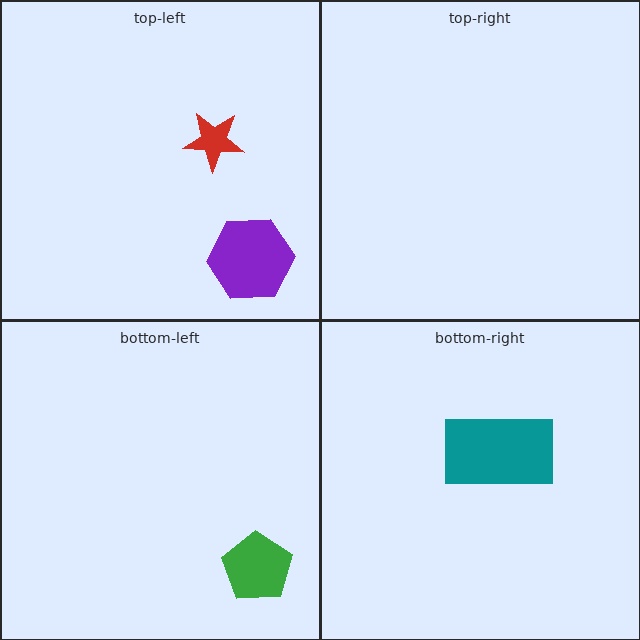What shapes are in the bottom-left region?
The green pentagon.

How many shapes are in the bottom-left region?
1.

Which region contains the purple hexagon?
The top-left region.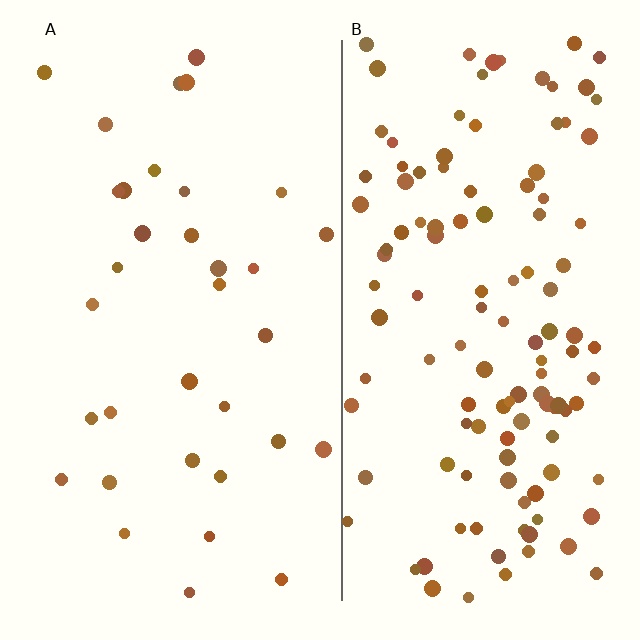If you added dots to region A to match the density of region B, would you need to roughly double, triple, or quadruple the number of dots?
Approximately quadruple.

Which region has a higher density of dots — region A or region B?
B (the right).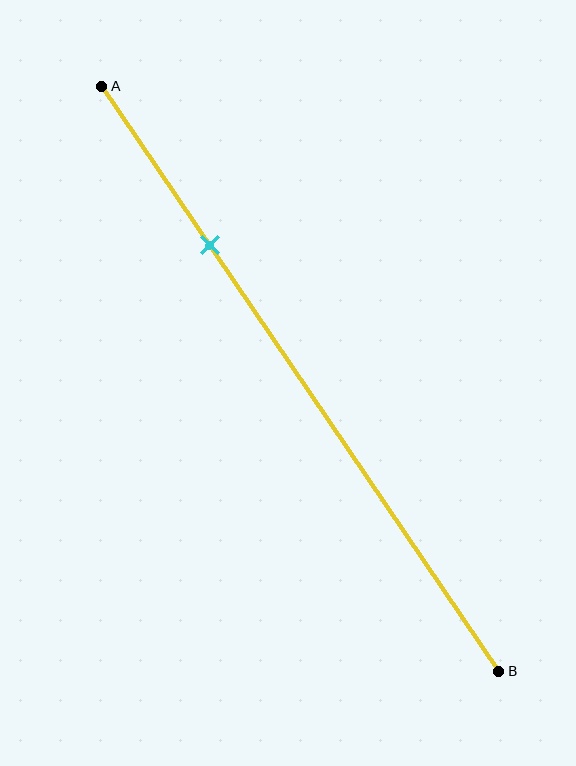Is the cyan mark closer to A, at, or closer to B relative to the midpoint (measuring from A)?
The cyan mark is closer to point A than the midpoint of segment AB.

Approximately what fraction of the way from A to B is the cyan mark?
The cyan mark is approximately 25% of the way from A to B.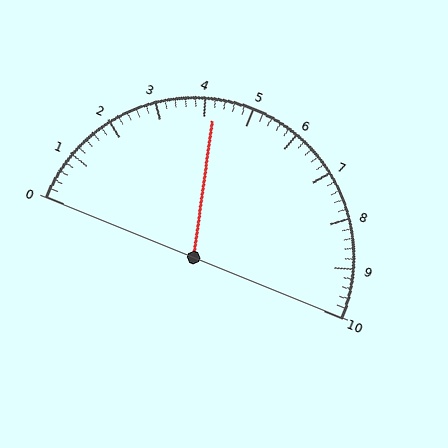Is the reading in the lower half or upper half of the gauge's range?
The reading is in the lower half of the range (0 to 10).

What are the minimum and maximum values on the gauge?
The gauge ranges from 0 to 10.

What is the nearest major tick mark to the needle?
The nearest major tick mark is 4.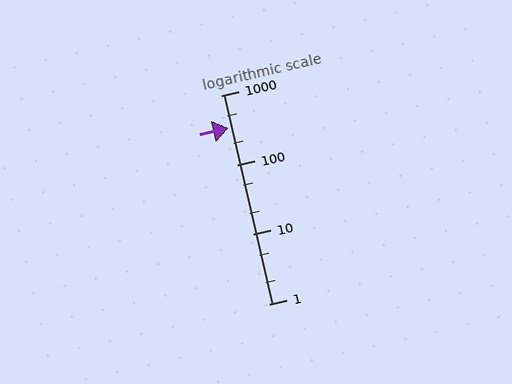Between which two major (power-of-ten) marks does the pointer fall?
The pointer is between 100 and 1000.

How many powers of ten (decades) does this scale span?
The scale spans 3 decades, from 1 to 1000.